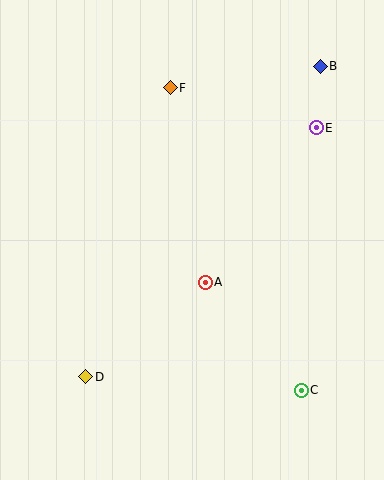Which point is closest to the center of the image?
Point A at (205, 282) is closest to the center.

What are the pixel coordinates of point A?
Point A is at (205, 282).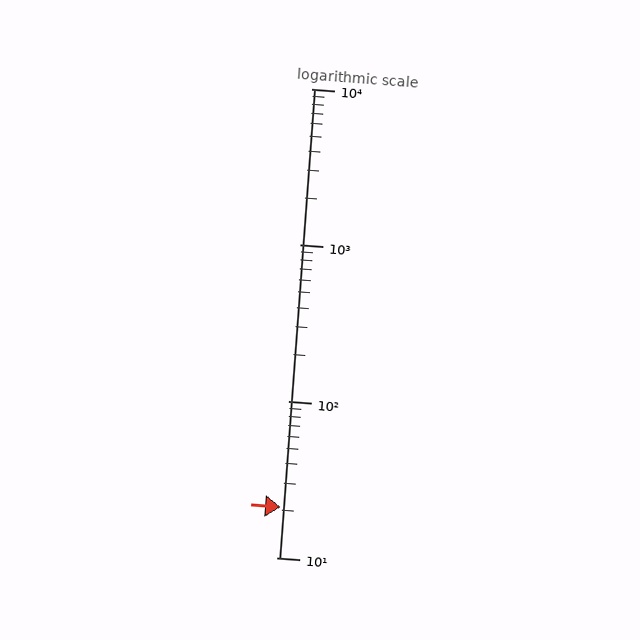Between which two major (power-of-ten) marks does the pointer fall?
The pointer is between 10 and 100.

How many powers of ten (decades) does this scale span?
The scale spans 3 decades, from 10 to 10000.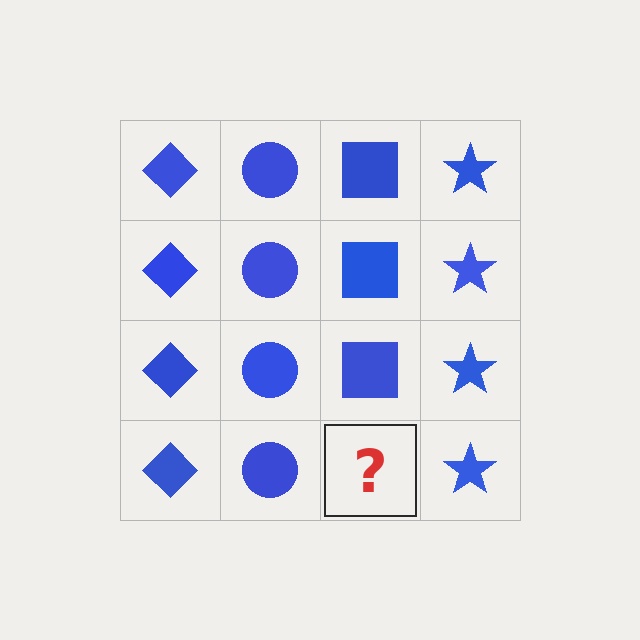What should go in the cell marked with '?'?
The missing cell should contain a blue square.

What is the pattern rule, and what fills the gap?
The rule is that each column has a consistent shape. The gap should be filled with a blue square.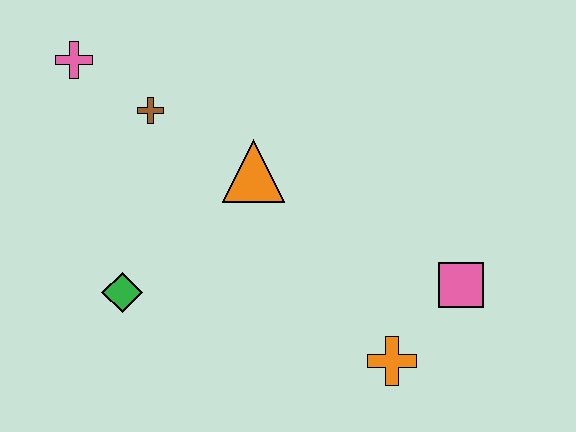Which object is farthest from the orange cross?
The pink cross is farthest from the orange cross.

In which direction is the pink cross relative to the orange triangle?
The pink cross is to the left of the orange triangle.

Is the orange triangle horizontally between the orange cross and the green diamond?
Yes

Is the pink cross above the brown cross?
Yes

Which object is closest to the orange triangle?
The brown cross is closest to the orange triangle.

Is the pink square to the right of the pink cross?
Yes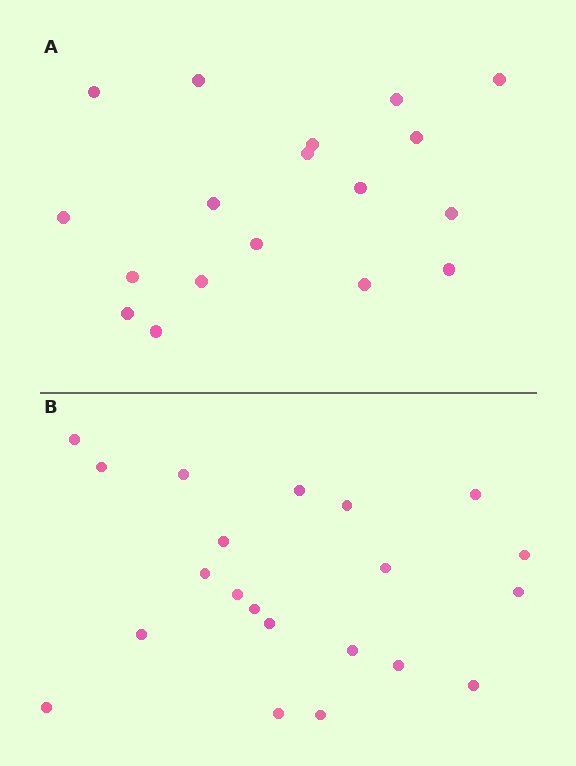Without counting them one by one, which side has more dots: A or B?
Region B (the bottom region) has more dots.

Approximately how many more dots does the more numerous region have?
Region B has just a few more — roughly 2 or 3 more dots than region A.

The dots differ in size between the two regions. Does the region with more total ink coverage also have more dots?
No. Region A has more total ink coverage because its dots are larger, but region B actually contains more individual dots. Total area can be misleading — the number of items is what matters here.